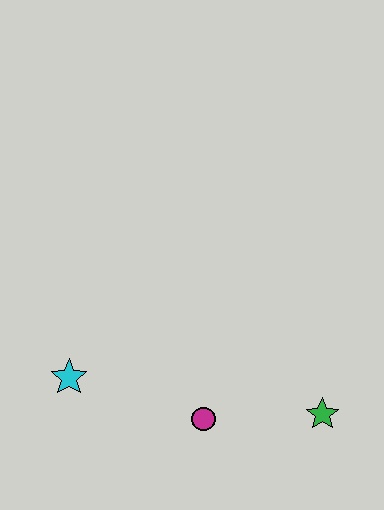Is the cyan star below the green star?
No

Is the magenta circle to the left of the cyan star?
No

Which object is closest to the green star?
The magenta circle is closest to the green star.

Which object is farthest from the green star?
The cyan star is farthest from the green star.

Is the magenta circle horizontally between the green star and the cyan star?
Yes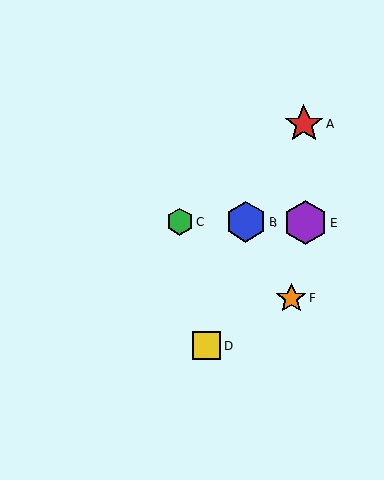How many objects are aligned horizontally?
3 objects (B, C, E) are aligned horizontally.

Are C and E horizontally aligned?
Yes, both are at y≈222.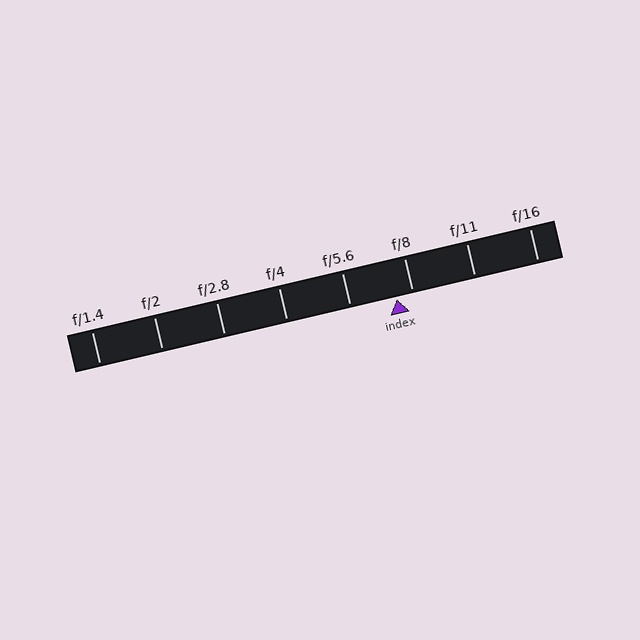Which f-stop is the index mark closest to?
The index mark is closest to f/8.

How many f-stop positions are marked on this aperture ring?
There are 8 f-stop positions marked.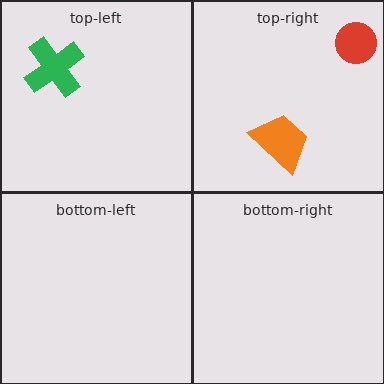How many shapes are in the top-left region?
1.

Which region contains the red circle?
The top-right region.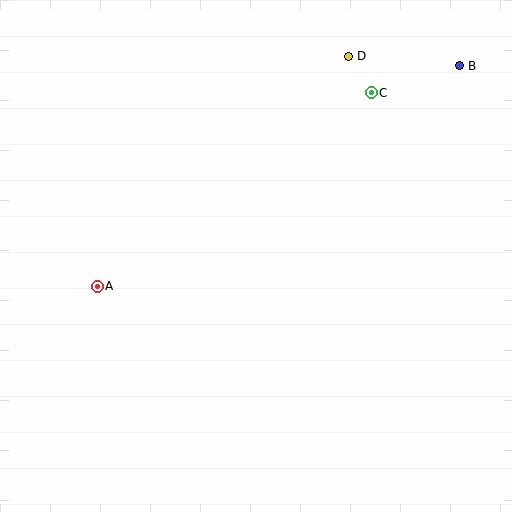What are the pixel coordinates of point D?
Point D is at (348, 56).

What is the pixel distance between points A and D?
The distance between A and D is 341 pixels.